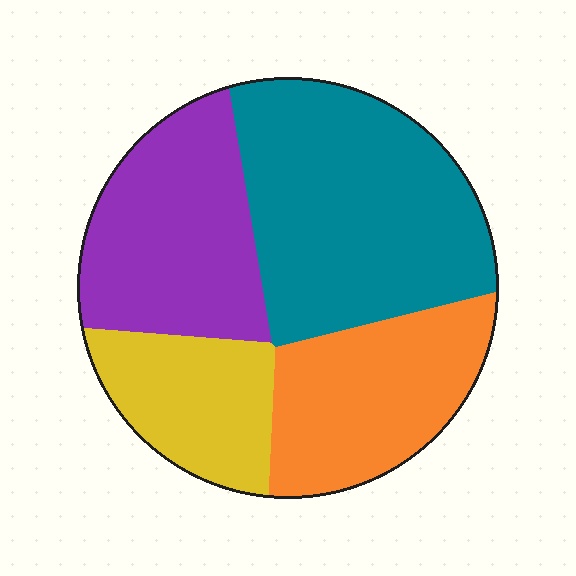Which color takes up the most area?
Teal, at roughly 35%.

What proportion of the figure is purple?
Purple takes up less than a quarter of the figure.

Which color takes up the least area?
Yellow, at roughly 15%.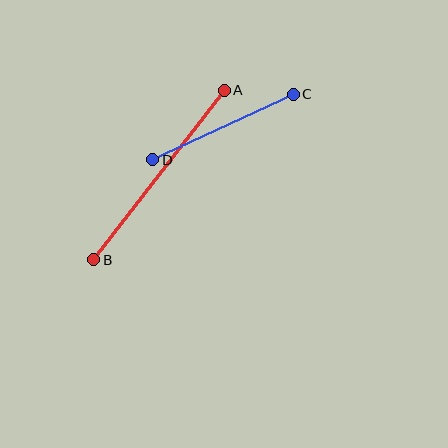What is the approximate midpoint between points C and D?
The midpoint is at approximately (223, 127) pixels.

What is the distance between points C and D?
The distance is approximately 155 pixels.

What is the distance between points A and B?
The distance is approximately 214 pixels.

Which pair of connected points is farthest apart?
Points A and B are farthest apart.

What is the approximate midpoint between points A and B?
The midpoint is at approximately (159, 175) pixels.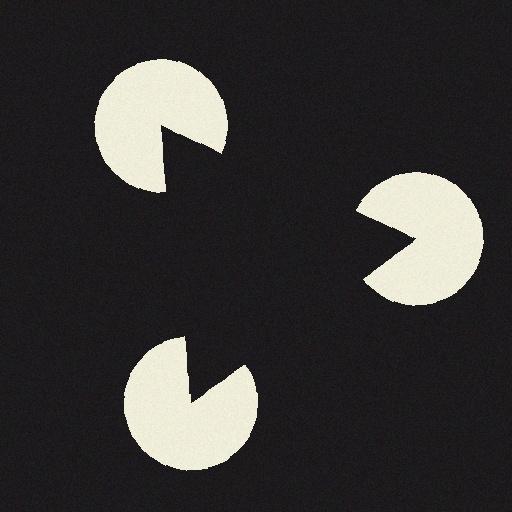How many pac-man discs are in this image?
There are 3 — one at each vertex of the illusory triangle.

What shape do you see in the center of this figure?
An illusory triangle — its edges are inferred from the aligned wedge cuts in the pac-man discs, not physically drawn.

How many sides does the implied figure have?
3 sides.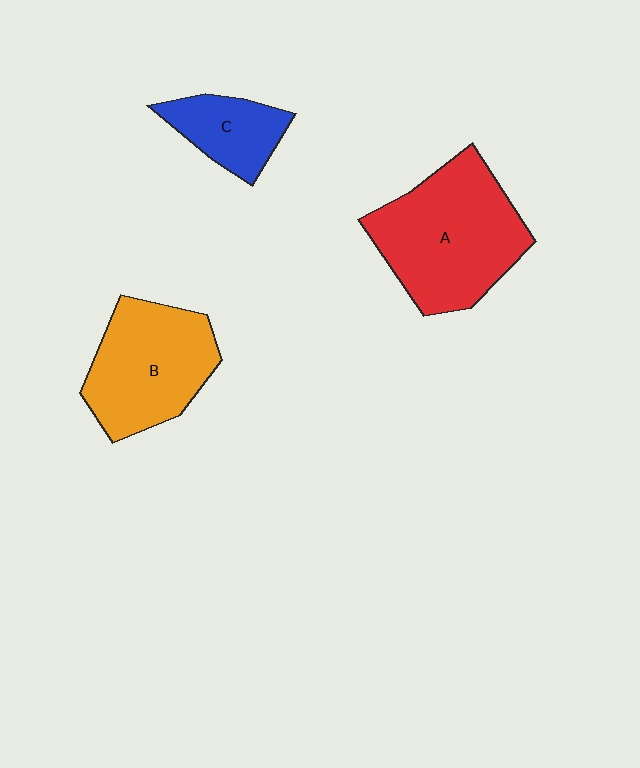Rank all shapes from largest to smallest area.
From largest to smallest: A (red), B (orange), C (blue).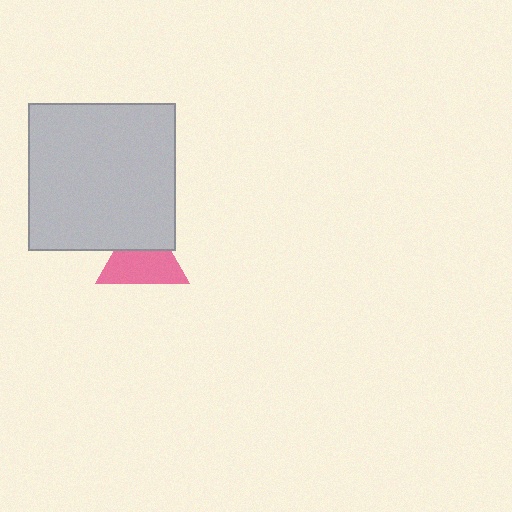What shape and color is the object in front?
The object in front is a light gray square.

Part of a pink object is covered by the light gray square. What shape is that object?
It is a triangle.